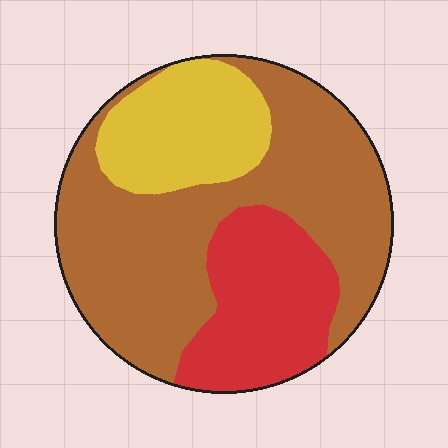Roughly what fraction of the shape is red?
Red takes up about one quarter (1/4) of the shape.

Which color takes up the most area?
Brown, at roughly 55%.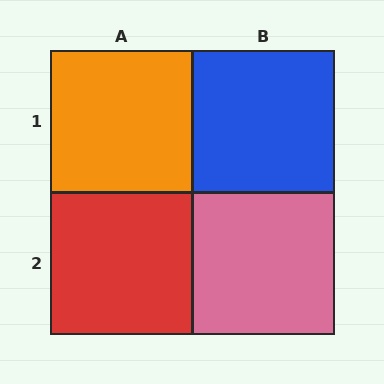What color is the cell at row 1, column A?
Orange.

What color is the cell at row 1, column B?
Blue.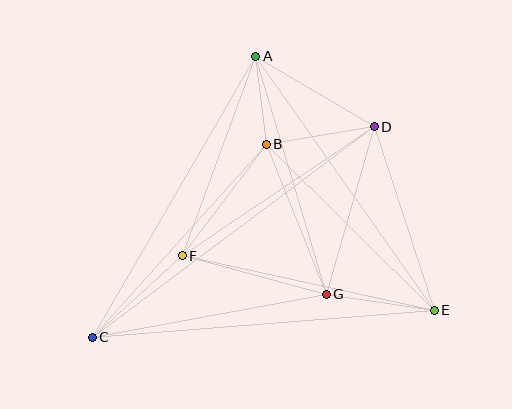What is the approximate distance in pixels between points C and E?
The distance between C and E is approximately 343 pixels.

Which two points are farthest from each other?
Points C and D are farthest from each other.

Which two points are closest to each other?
Points A and B are closest to each other.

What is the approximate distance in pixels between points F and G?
The distance between F and G is approximately 149 pixels.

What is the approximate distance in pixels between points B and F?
The distance between B and F is approximately 140 pixels.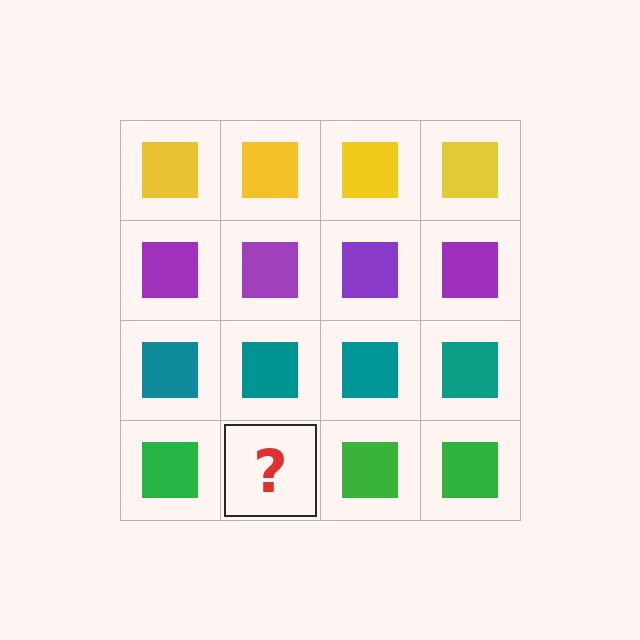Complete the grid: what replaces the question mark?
The question mark should be replaced with a green square.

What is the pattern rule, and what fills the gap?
The rule is that each row has a consistent color. The gap should be filled with a green square.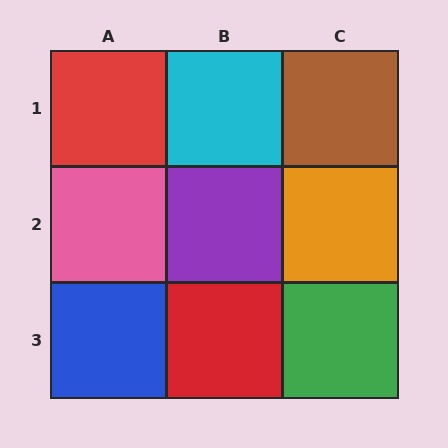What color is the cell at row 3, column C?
Green.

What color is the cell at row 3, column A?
Blue.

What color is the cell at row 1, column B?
Cyan.